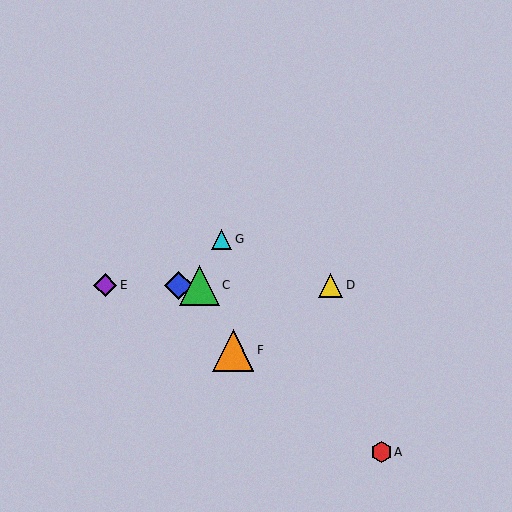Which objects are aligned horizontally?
Objects B, C, D, E are aligned horizontally.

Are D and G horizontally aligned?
No, D is at y≈285 and G is at y≈239.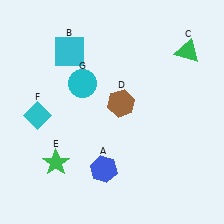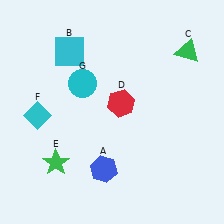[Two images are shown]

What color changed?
The hexagon (D) changed from brown in Image 1 to red in Image 2.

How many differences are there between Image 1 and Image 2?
There is 1 difference between the two images.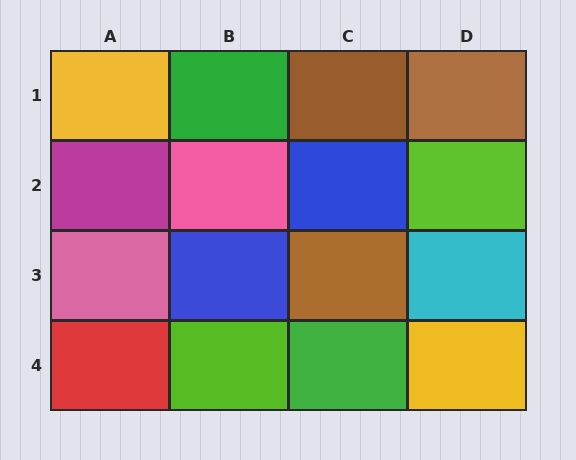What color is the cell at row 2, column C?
Blue.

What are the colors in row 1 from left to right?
Yellow, green, brown, brown.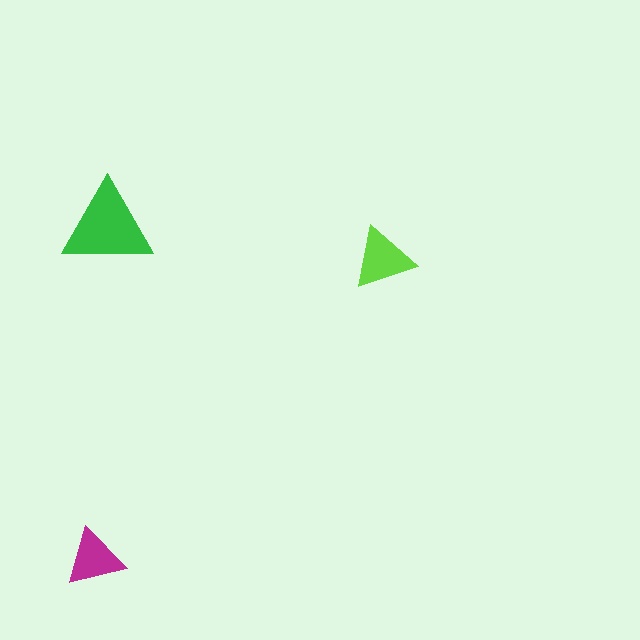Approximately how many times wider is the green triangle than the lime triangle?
About 1.5 times wider.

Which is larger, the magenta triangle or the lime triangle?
The lime one.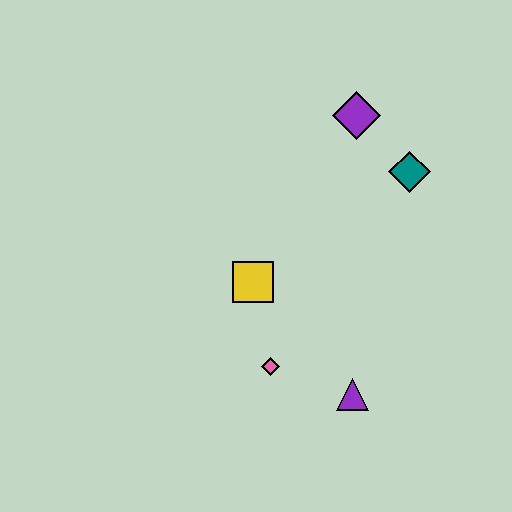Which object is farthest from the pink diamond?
The purple diamond is farthest from the pink diamond.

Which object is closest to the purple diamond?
The teal diamond is closest to the purple diamond.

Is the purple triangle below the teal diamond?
Yes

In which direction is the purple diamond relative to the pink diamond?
The purple diamond is above the pink diamond.